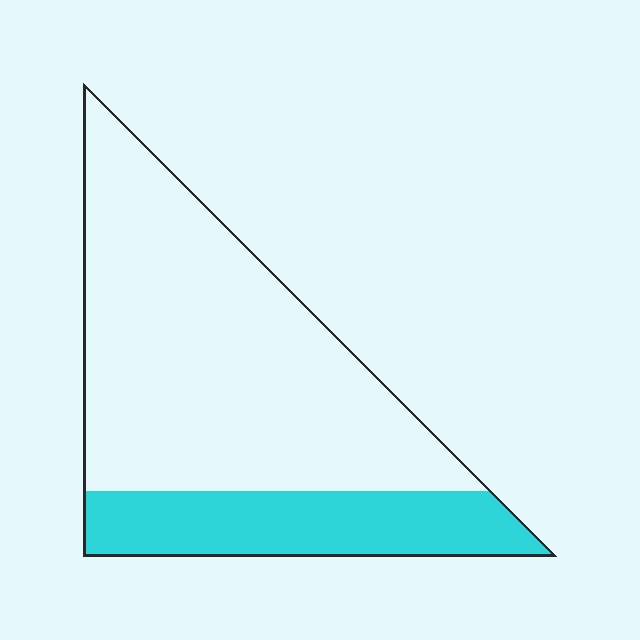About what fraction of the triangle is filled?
About one quarter (1/4).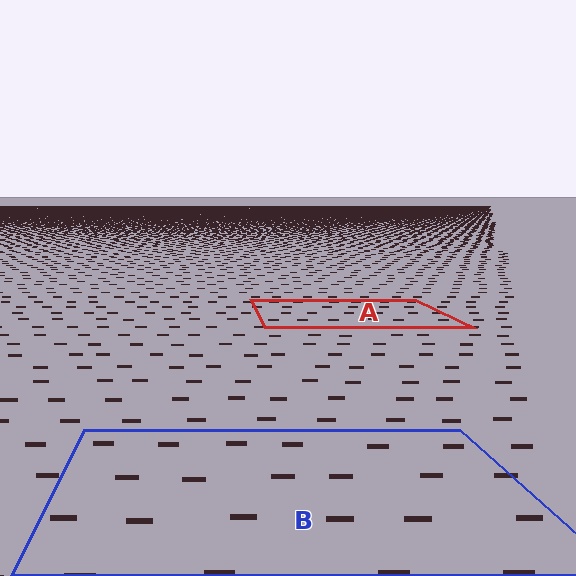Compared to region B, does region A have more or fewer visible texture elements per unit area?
Region A has more texture elements per unit area — they are packed more densely because it is farther away.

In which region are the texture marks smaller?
The texture marks are smaller in region A, because it is farther away.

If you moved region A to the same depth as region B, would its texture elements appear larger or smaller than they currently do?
They would appear larger. At a closer depth, the same texture elements are projected at a bigger on-screen size.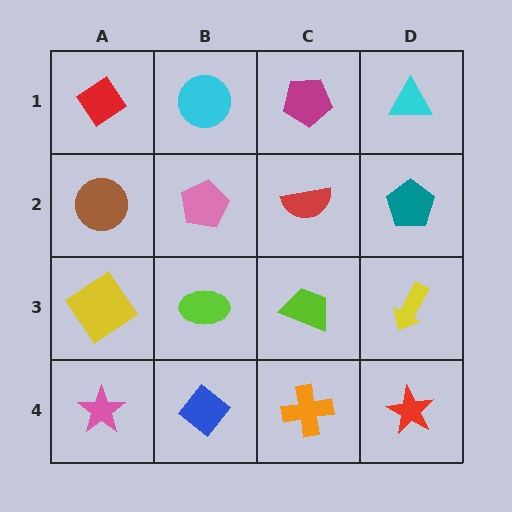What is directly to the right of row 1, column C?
A cyan triangle.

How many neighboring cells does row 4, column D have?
2.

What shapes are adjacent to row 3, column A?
A brown circle (row 2, column A), a pink star (row 4, column A), a lime ellipse (row 3, column B).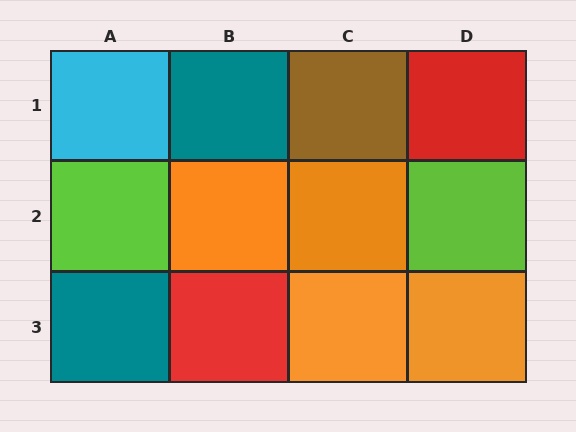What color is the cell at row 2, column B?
Orange.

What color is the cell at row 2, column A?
Lime.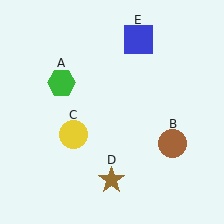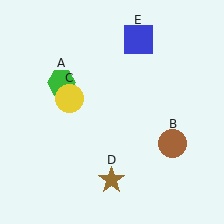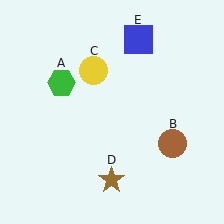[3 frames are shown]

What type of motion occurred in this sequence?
The yellow circle (object C) rotated clockwise around the center of the scene.